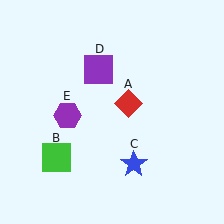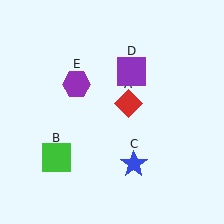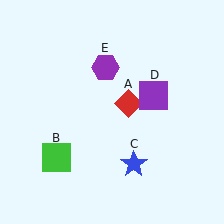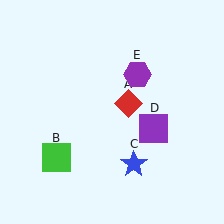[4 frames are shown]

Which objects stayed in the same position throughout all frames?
Red diamond (object A) and green square (object B) and blue star (object C) remained stationary.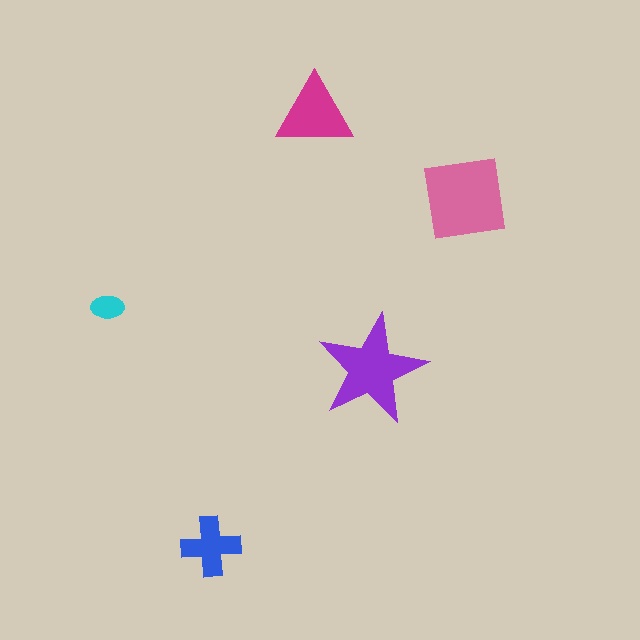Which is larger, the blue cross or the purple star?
The purple star.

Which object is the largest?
The pink square.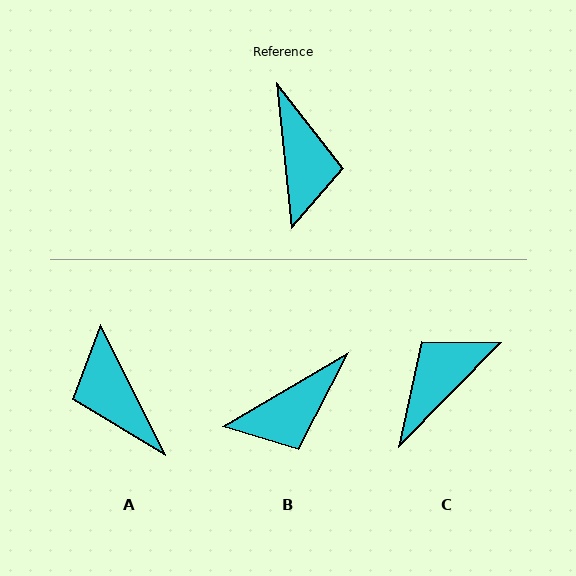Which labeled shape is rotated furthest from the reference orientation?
A, about 159 degrees away.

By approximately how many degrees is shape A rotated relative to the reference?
Approximately 159 degrees clockwise.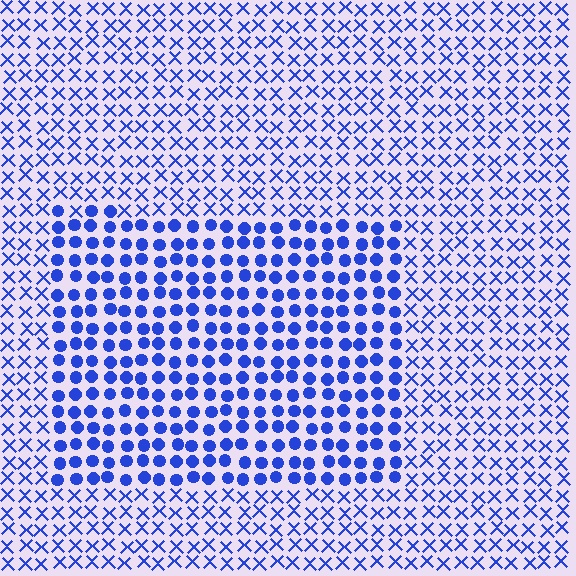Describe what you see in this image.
The image is filled with small blue elements arranged in a uniform grid. A rectangle-shaped region contains circles, while the surrounding area contains X marks. The boundary is defined purely by the change in element shape.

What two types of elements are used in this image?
The image uses circles inside the rectangle region and X marks outside it.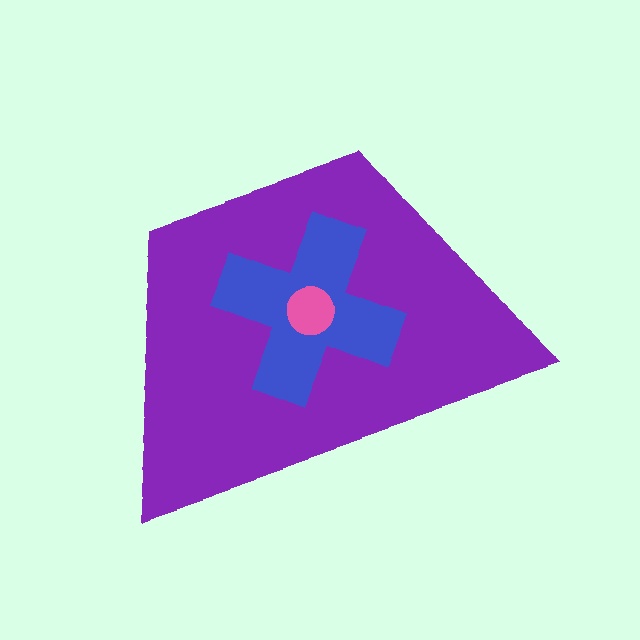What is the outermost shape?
The purple trapezoid.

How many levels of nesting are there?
3.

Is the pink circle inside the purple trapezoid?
Yes.